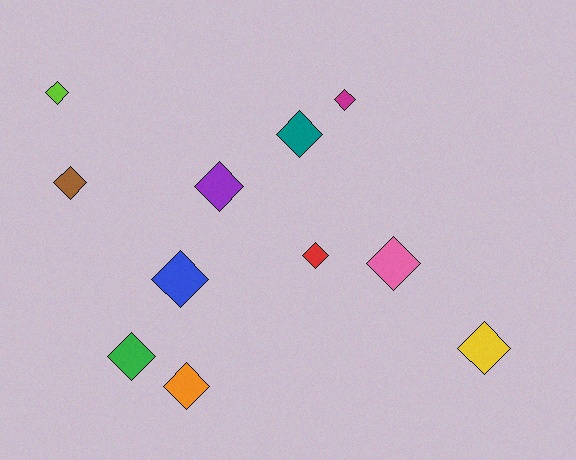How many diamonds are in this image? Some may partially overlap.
There are 11 diamonds.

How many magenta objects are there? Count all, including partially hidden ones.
There is 1 magenta object.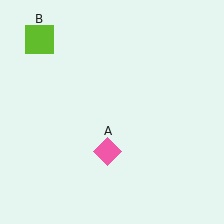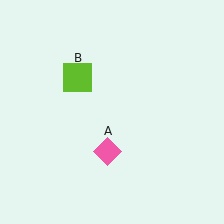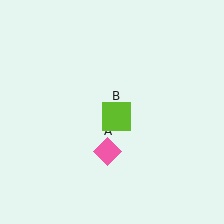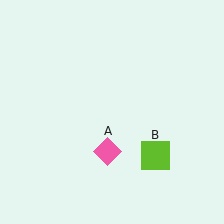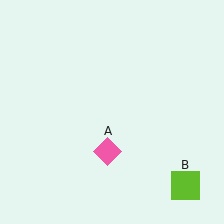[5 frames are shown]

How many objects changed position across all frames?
1 object changed position: lime square (object B).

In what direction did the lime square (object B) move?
The lime square (object B) moved down and to the right.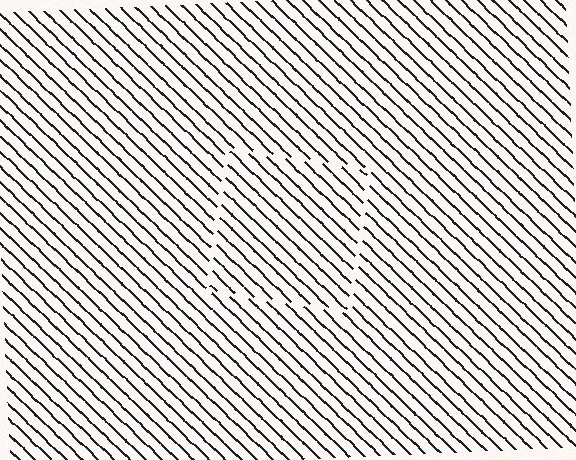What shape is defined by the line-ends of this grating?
An illusory square. The interior of the shape contains the same grating, shifted by half a period — the contour is defined by the phase discontinuity where line-ends from the inner and outer gratings abut.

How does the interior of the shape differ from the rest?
The interior of the shape contains the same grating, shifted by half a period — the contour is defined by the phase discontinuity where line-ends from the inner and outer gratings abut.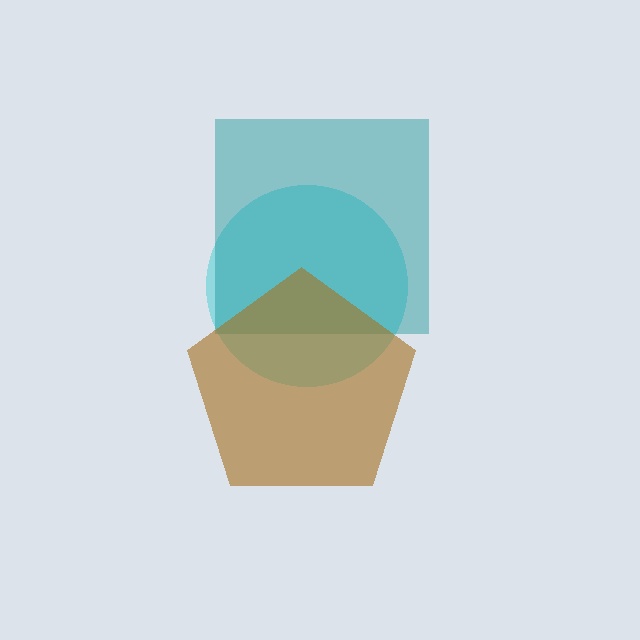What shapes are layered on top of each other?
The layered shapes are: a cyan circle, a teal square, a brown pentagon.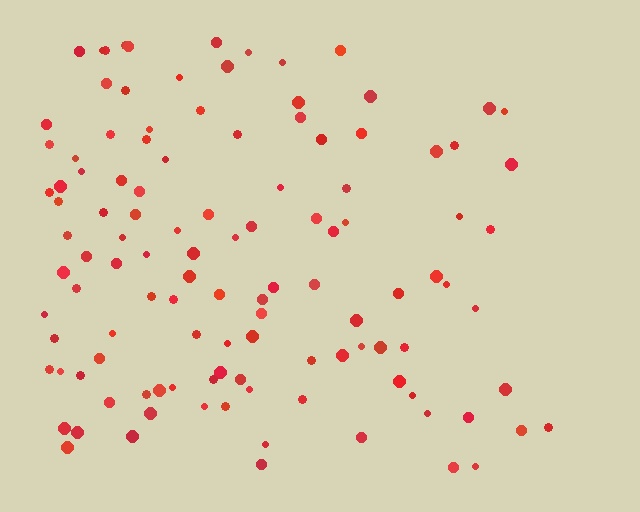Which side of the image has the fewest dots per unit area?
The right.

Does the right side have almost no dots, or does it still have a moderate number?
Still a moderate number, just noticeably fewer than the left.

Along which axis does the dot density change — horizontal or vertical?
Horizontal.